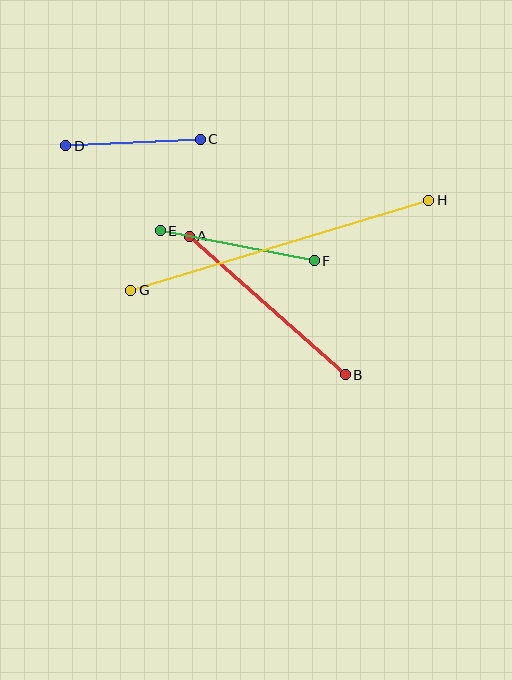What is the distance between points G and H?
The distance is approximately 311 pixels.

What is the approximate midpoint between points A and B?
The midpoint is at approximately (267, 305) pixels.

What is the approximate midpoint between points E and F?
The midpoint is at approximately (237, 246) pixels.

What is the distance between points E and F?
The distance is approximately 157 pixels.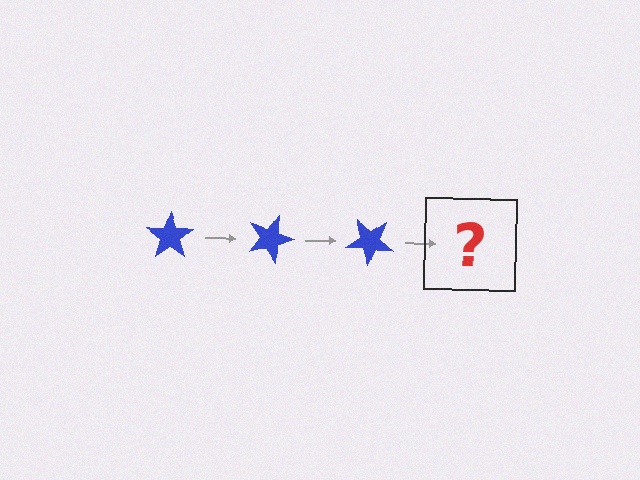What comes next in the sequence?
The next element should be a blue star rotated 60 degrees.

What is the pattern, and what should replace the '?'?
The pattern is that the star rotates 20 degrees each step. The '?' should be a blue star rotated 60 degrees.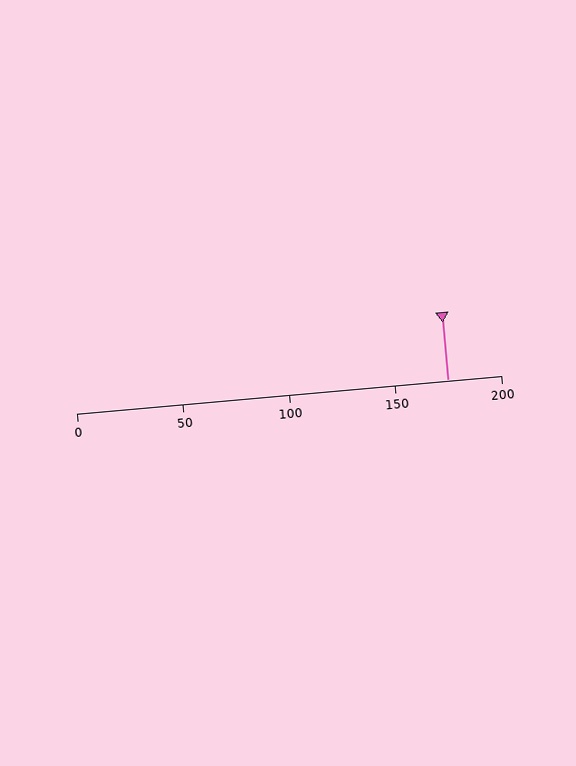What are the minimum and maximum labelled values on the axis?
The axis runs from 0 to 200.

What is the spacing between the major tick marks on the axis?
The major ticks are spaced 50 apart.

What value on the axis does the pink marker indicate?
The marker indicates approximately 175.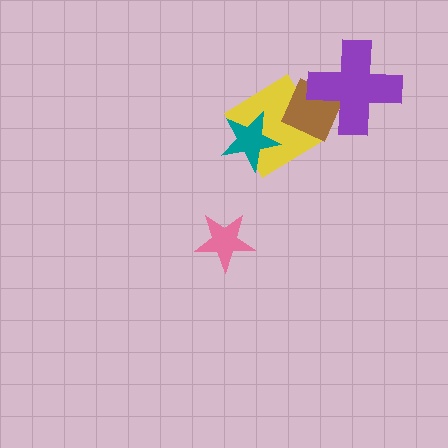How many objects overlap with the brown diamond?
2 objects overlap with the brown diamond.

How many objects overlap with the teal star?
1 object overlaps with the teal star.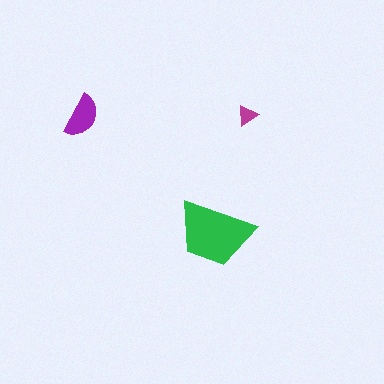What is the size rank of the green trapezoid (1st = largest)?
1st.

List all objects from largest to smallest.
The green trapezoid, the purple semicircle, the magenta triangle.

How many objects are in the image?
There are 3 objects in the image.